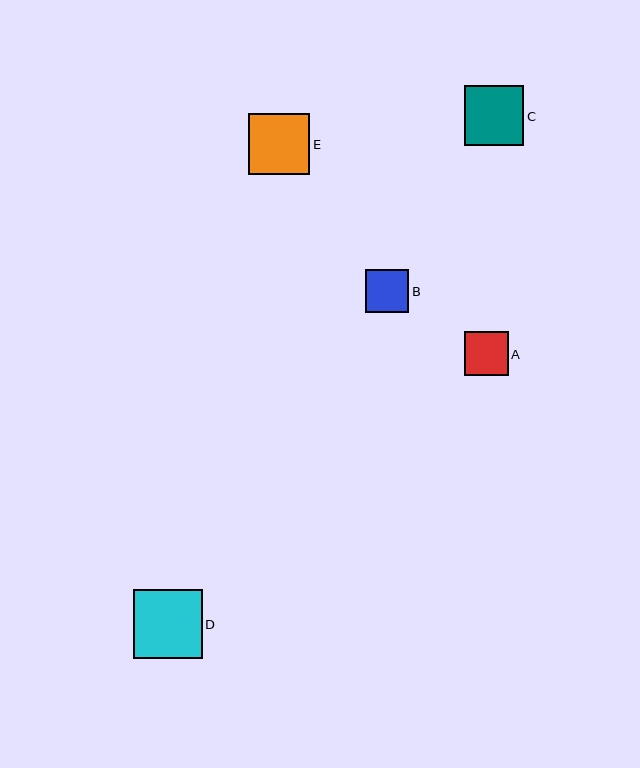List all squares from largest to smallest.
From largest to smallest: D, E, C, A, B.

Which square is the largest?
Square D is the largest with a size of approximately 68 pixels.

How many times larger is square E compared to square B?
Square E is approximately 1.4 times the size of square B.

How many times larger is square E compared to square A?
Square E is approximately 1.4 times the size of square A.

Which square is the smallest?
Square B is the smallest with a size of approximately 43 pixels.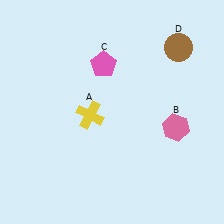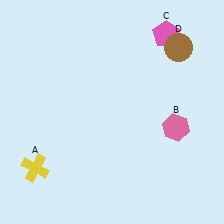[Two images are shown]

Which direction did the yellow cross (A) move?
The yellow cross (A) moved left.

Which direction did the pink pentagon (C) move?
The pink pentagon (C) moved right.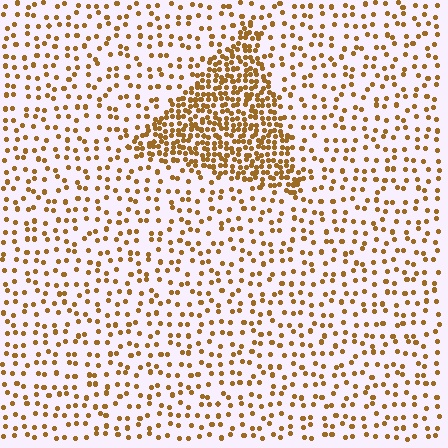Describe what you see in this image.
The image contains small brown elements arranged at two different densities. A triangle-shaped region is visible where the elements are more densely packed than the surrounding area.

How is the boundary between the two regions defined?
The boundary is defined by a change in element density (approximately 2.9x ratio). All elements are the same color, size, and shape.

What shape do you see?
I see a triangle.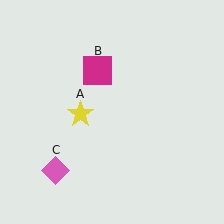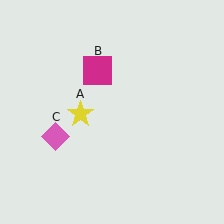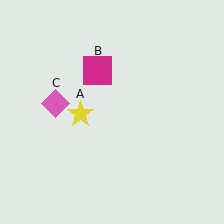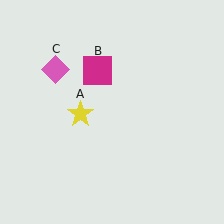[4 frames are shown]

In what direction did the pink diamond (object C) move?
The pink diamond (object C) moved up.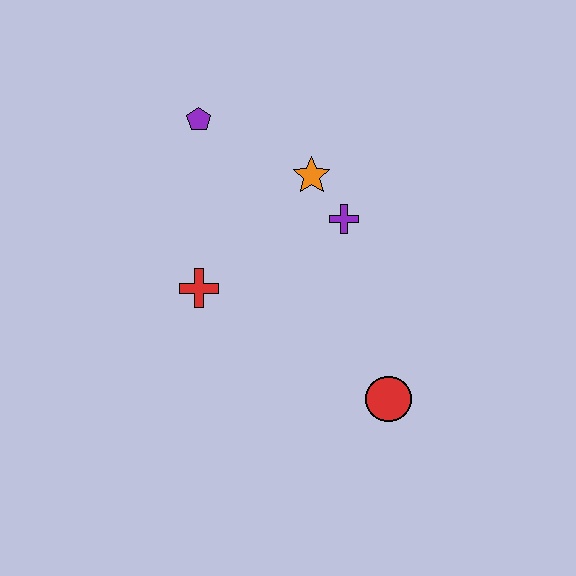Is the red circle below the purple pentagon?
Yes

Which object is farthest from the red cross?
The red circle is farthest from the red cross.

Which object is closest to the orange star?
The purple cross is closest to the orange star.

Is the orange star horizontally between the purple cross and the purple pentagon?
Yes